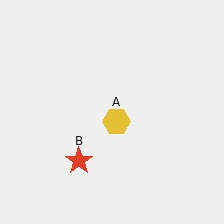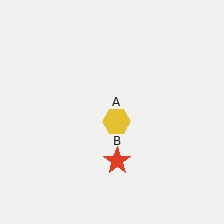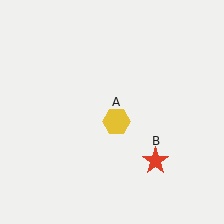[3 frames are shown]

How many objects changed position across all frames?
1 object changed position: red star (object B).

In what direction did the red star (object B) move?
The red star (object B) moved right.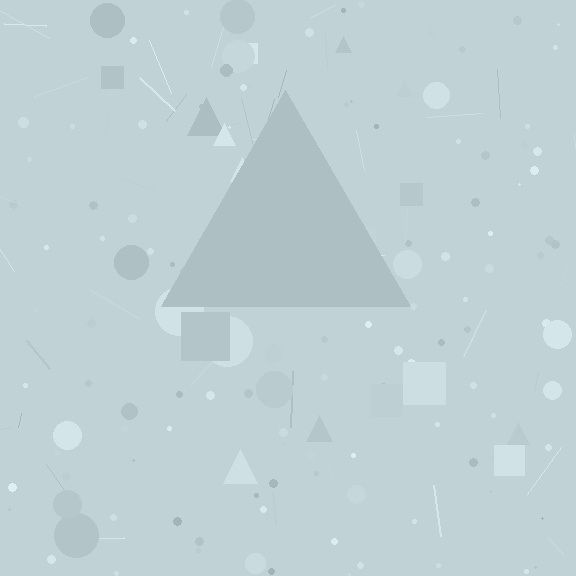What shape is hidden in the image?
A triangle is hidden in the image.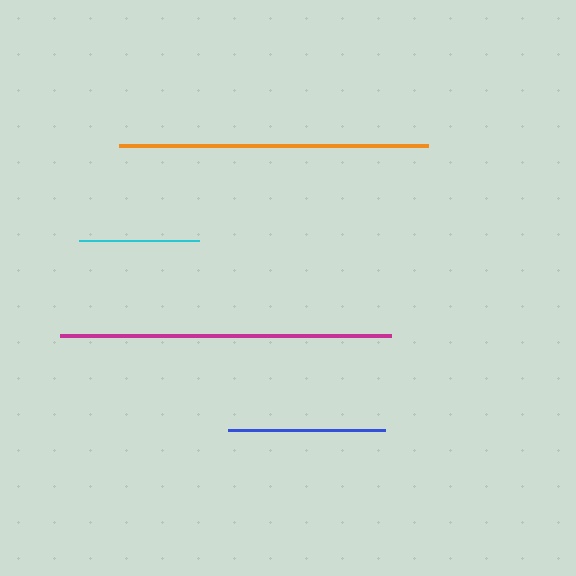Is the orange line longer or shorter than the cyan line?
The orange line is longer than the cyan line.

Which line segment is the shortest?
The cyan line is the shortest at approximately 120 pixels.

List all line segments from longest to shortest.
From longest to shortest: magenta, orange, blue, cyan.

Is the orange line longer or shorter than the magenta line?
The magenta line is longer than the orange line.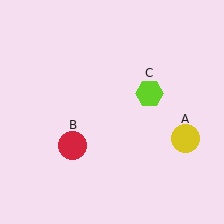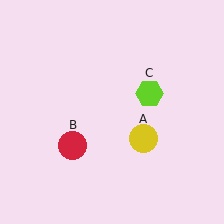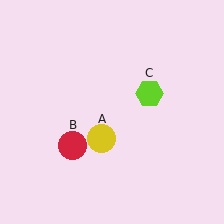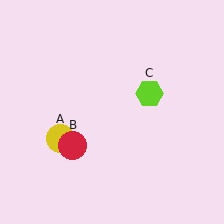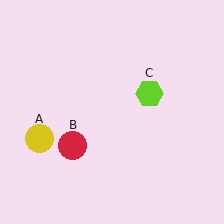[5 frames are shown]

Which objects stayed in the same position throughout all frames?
Red circle (object B) and lime hexagon (object C) remained stationary.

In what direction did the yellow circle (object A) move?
The yellow circle (object A) moved left.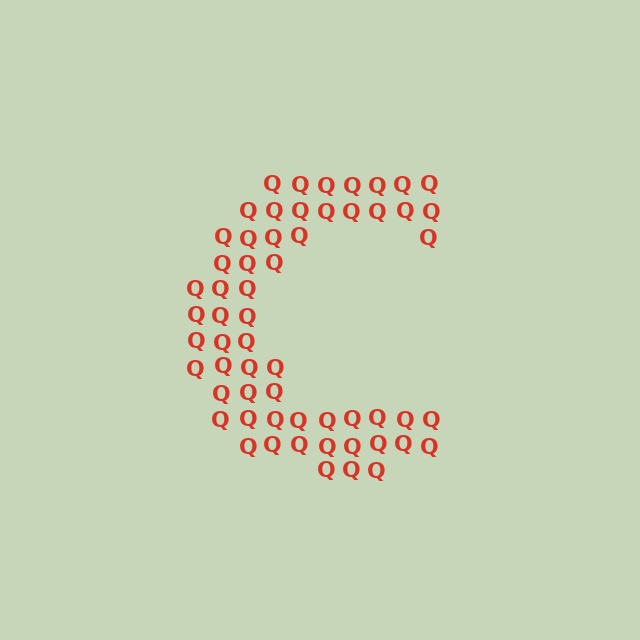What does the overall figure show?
The overall figure shows the letter C.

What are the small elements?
The small elements are letter Q's.